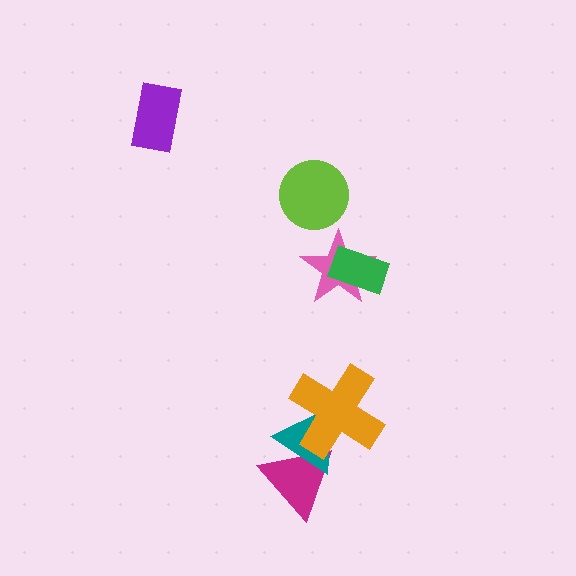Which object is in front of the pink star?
The green rectangle is in front of the pink star.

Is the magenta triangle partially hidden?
Yes, it is partially covered by another shape.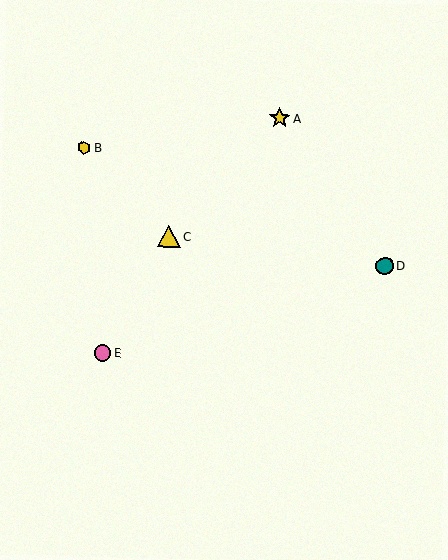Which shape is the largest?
The yellow triangle (labeled C) is the largest.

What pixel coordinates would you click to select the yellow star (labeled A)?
Click at (280, 118) to select the yellow star A.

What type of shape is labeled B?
Shape B is a yellow hexagon.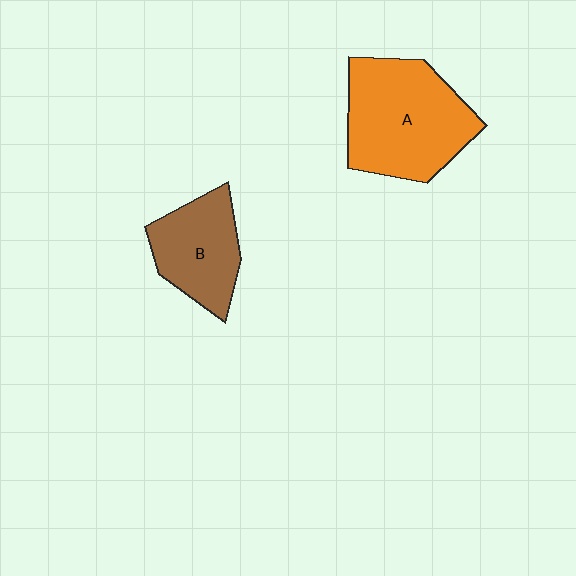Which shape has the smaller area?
Shape B (brown).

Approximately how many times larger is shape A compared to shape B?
Approximately 1.6 times.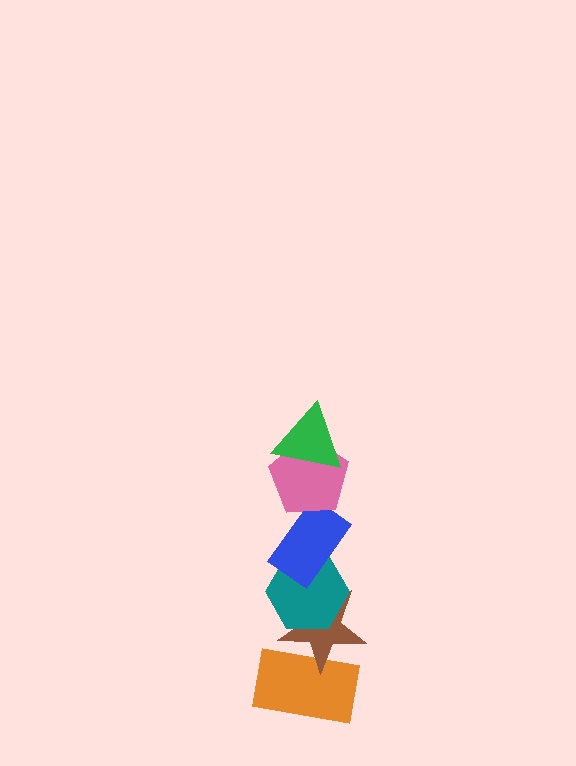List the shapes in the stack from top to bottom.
From top to bottom: the green triangle, the pink pentagon, the blue rectangle, the teal hexagon, the brown star, the orange rectangle.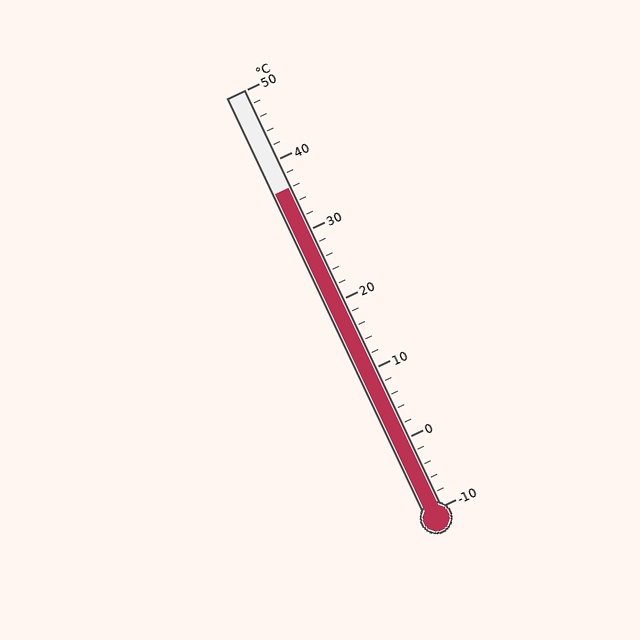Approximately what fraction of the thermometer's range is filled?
The thermometer is filled to approximately 75% of its range.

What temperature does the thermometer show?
The thermometer shows approximately 36°C.